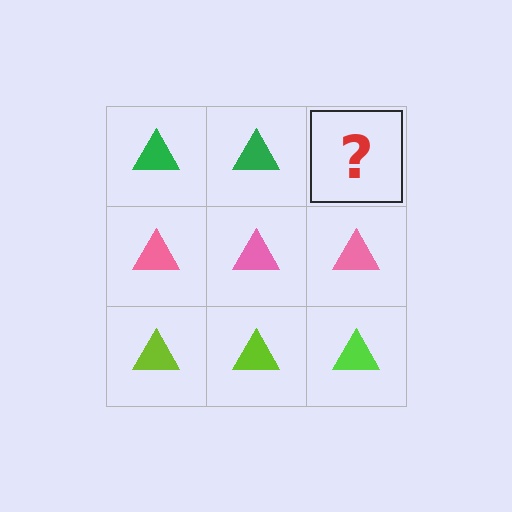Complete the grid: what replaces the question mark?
The question mark should be replaced with a green triangle.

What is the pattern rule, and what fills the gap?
The rule is that each row has a consistent color. The gap should be filled with a green triangle.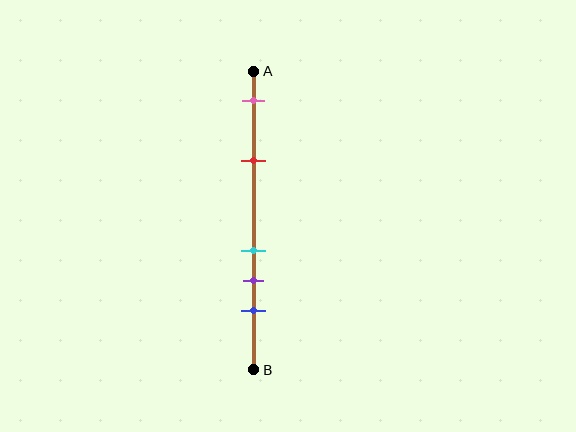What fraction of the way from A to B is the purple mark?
The purple mark is approximately 70% (0.7) of the way from A to B.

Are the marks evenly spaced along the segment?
No, the marks are not evenly spaced.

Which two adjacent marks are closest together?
The cyan and purple marks are the closest adjacent pair.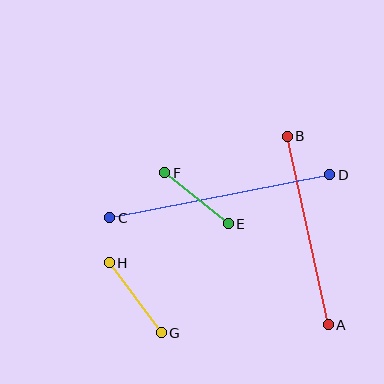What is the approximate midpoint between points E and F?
The midpoint is at approximately (196, 198) pixels.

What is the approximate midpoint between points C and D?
The midpoint is at approximately (220, 196) pixels.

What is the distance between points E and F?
The distance is approximately 82 pixels.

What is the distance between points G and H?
The distance is approximately 87 pixels.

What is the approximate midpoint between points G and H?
The midpoint is at approximately (135, 298) pixels.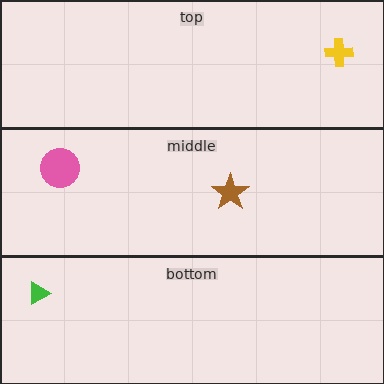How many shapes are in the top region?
1.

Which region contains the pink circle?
The middle region.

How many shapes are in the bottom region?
1.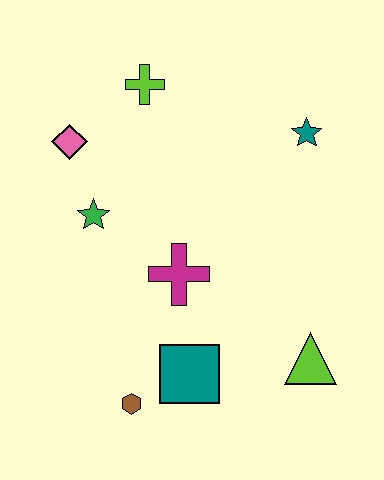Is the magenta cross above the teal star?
No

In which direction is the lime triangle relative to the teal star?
The lime triangle is below the teal star.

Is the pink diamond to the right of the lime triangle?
No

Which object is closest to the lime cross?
The pink diamond is closest to the lime cross.